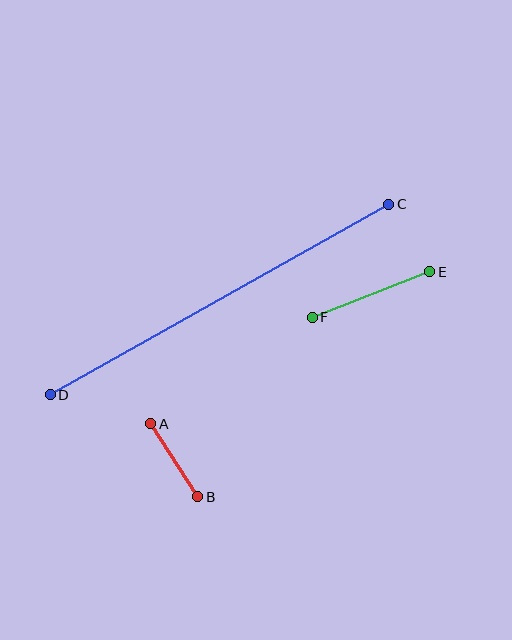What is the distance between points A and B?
The distance is approximately 87 pixels.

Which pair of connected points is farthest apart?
Points C and D are farthest apart.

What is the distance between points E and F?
The distance is approximately 126 pixels.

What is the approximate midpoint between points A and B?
The midpoint is at approximately (174, 460) pixels.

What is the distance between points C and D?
The distance is approximately 389 pixels.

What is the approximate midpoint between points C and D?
The midpoint is at approximately (219, 300) pixels.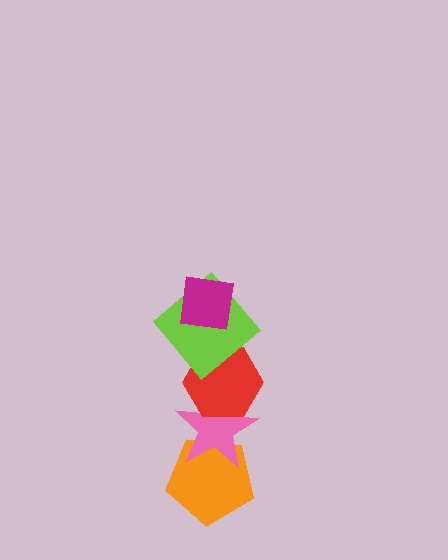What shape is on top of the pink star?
The red hexagon is on top of the pink star.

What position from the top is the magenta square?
The magenta square is 1st from the top.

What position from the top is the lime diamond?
The lime diamond is 2nd from the top.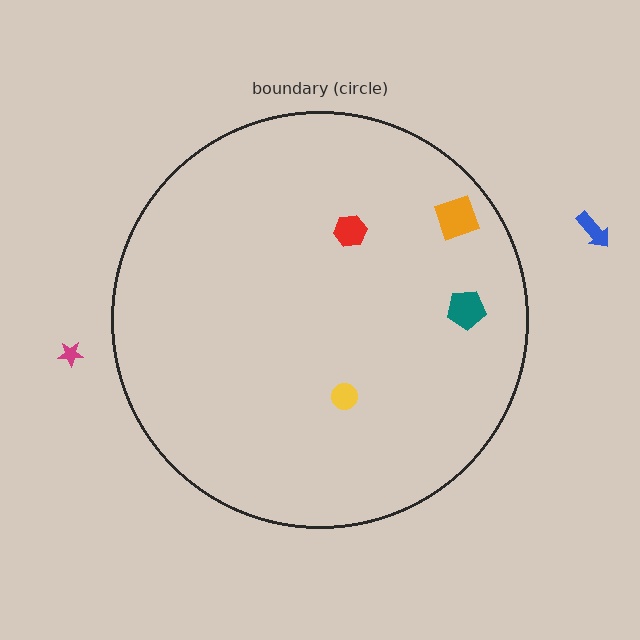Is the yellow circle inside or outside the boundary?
Inside.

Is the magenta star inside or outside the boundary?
Outside.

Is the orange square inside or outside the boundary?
Inside.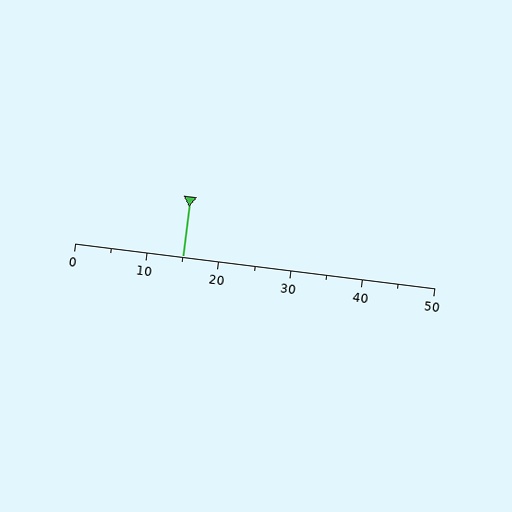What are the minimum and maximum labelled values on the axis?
The axis runs from 0 to 50.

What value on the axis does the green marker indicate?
The marker indicates approximately 15.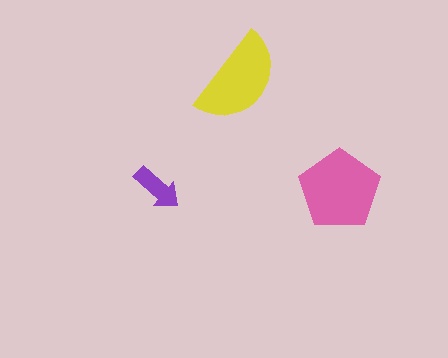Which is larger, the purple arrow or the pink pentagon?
The pink pentagon.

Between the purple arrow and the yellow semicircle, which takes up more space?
The yellow semicircle.